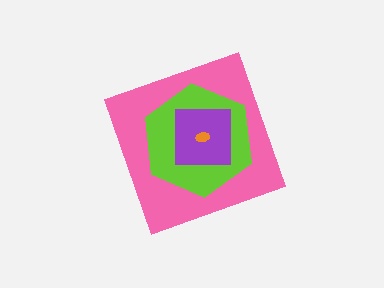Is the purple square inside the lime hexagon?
Yes.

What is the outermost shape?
The pink diamond.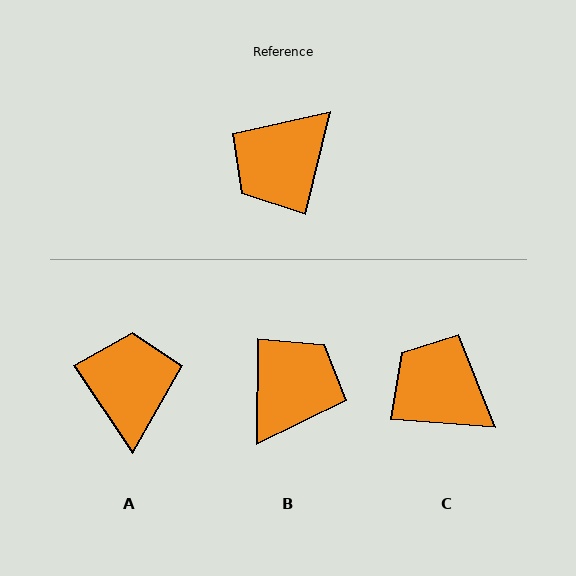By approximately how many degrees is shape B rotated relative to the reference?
Approximately 167 degrees clockwise.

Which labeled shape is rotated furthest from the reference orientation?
B, about 167 degrees away.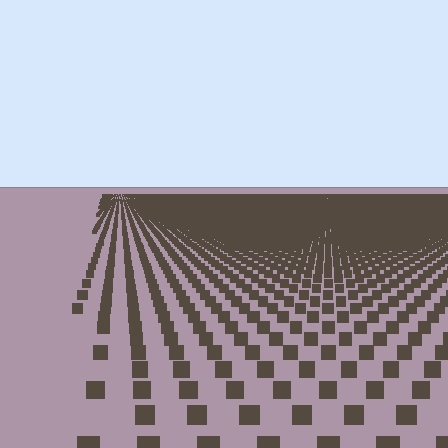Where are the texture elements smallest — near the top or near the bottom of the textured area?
Near the top.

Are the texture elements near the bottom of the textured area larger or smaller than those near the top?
Larger. Near the bottom, elements are closer to the viewer and appear at a bigger on-screen size.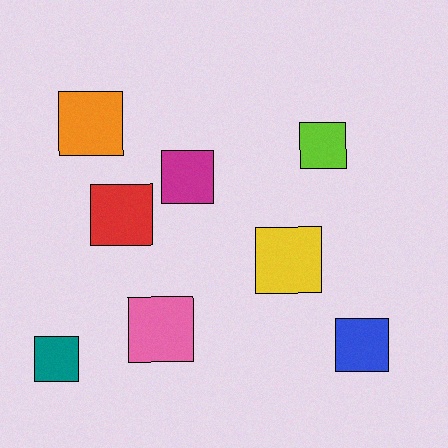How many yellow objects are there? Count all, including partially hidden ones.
There is 1 yellow object.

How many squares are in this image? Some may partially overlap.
There are 8 squares.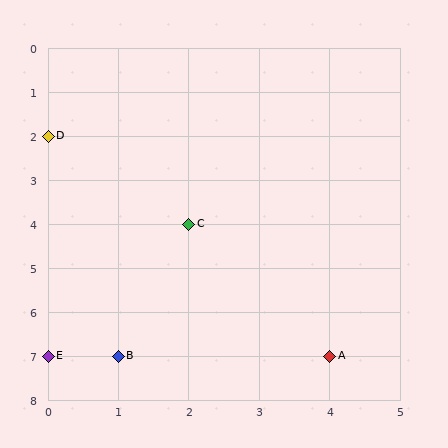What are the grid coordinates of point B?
Point B is at grid coordinates (1, 7).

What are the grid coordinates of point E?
Point E is at grid coordinates (0, 7).